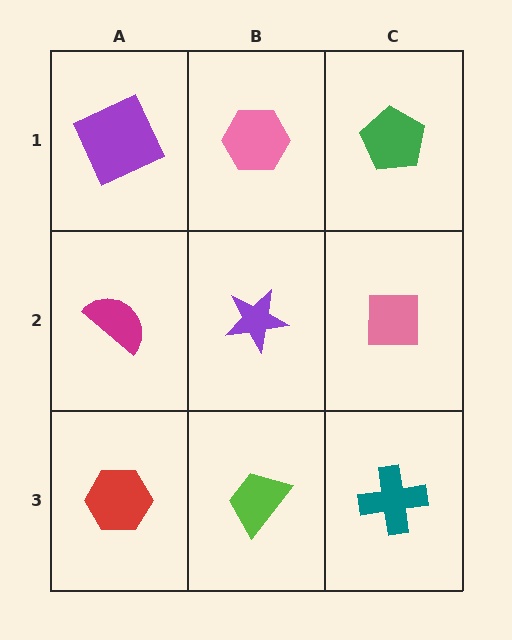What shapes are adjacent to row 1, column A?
A magenta semicircle (row 2, column A), a pink hexagon (row 1, column B).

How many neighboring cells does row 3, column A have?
2.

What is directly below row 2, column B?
A lime trapezoid.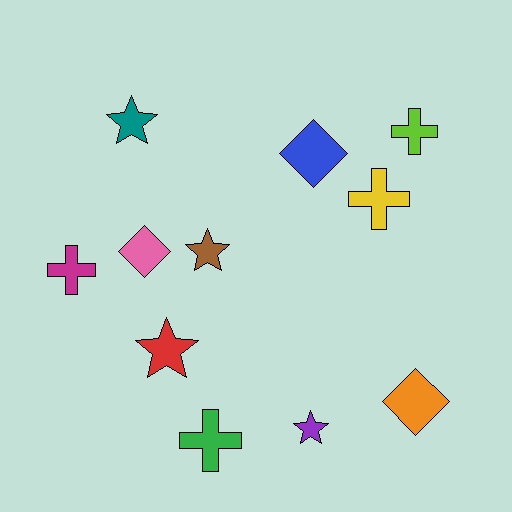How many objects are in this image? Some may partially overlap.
There are 11 objects.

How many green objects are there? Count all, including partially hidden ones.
There is 1 green object.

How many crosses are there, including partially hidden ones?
There are 4 crosses.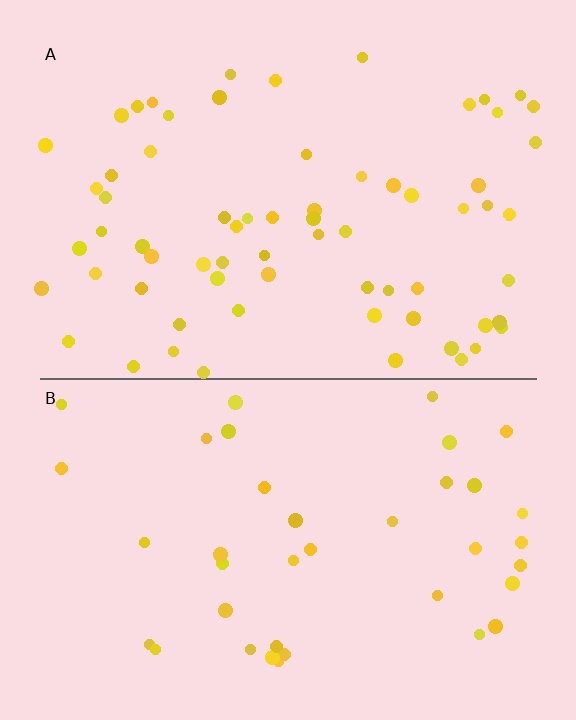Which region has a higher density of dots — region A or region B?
A (the top).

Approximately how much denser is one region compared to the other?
Approximately 1.7× — region A over region B.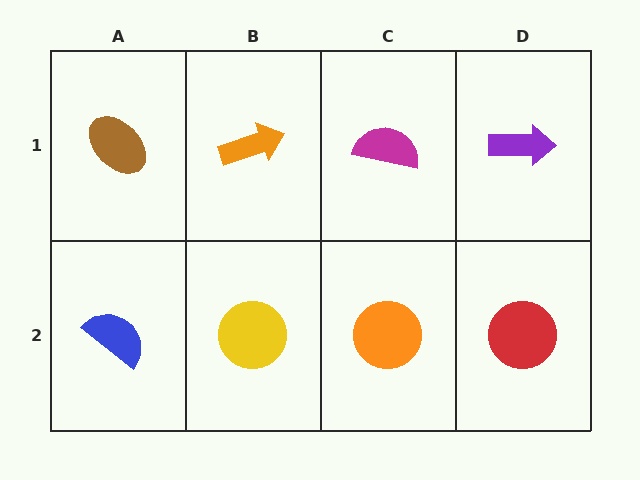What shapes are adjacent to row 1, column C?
An orange circle (row 2, column C), an orange arrow (row 1, column B), a purple arrow (row 1, column D).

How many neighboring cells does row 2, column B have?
3.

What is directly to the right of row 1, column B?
A magenta semicircle.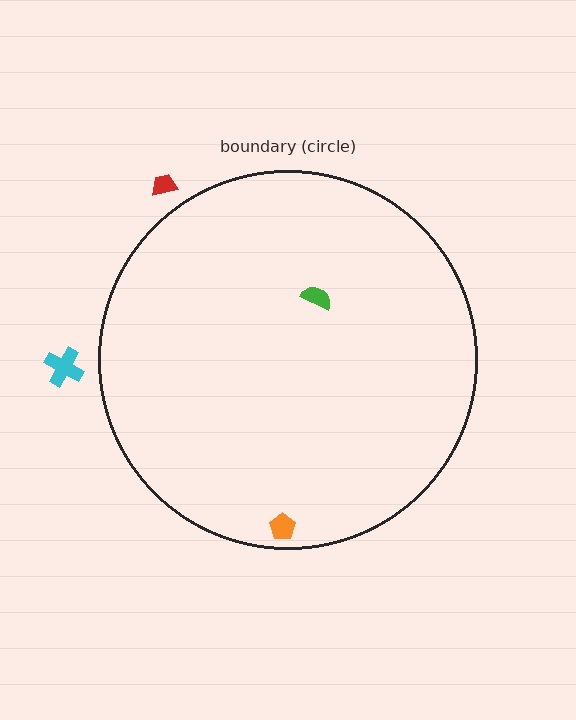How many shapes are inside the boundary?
2 inside, 2 outside.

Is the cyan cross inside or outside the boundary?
Outside.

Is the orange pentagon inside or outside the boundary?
Inside.